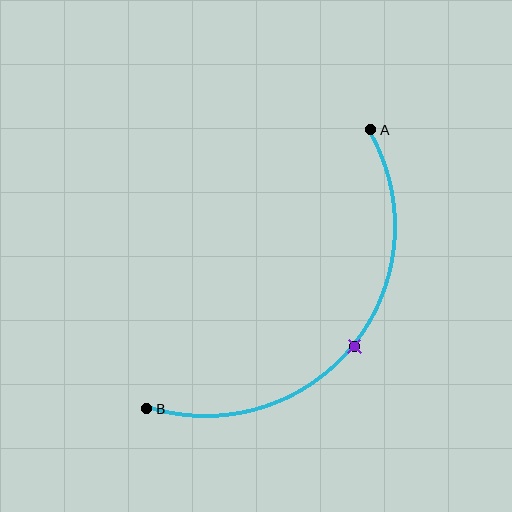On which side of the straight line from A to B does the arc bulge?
The arc bulges below and to the right of the straight line connecting A and B.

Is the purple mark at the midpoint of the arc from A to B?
Yes. The purple mark lies on the arc at equal arc-length from both A and B — it is the arc midpoint.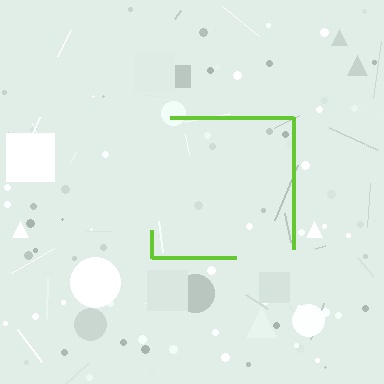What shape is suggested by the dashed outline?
The dashed outline suggests a square.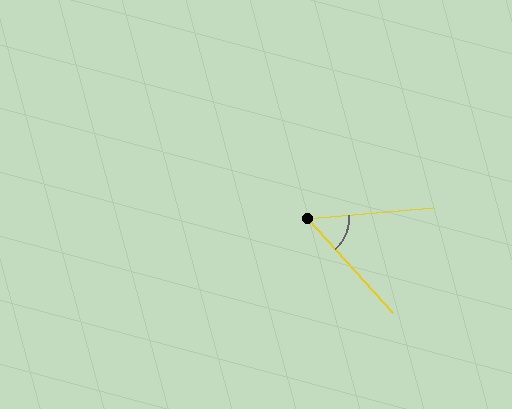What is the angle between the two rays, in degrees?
Approximately 53 degrees.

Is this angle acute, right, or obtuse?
It is acute.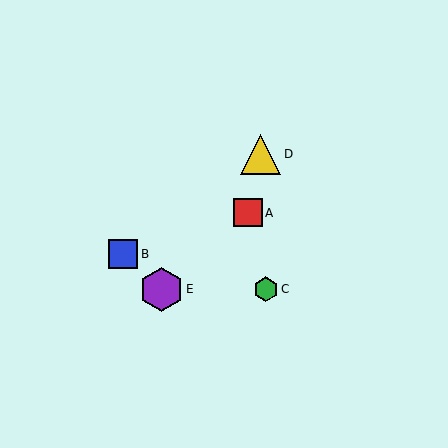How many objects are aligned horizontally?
2 objects (C, E) are aligned horizontally.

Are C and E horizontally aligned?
Yes, both are at y≈289.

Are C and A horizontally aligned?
No, C is at y≈289 and A is at y≈213.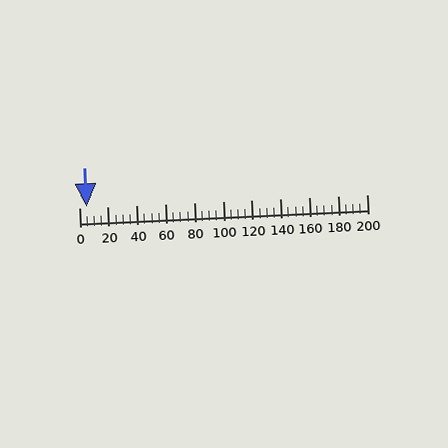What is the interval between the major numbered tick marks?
The major tick marks are spaced 20 units apart.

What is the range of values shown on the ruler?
The ruler shows values from 0 to 200.